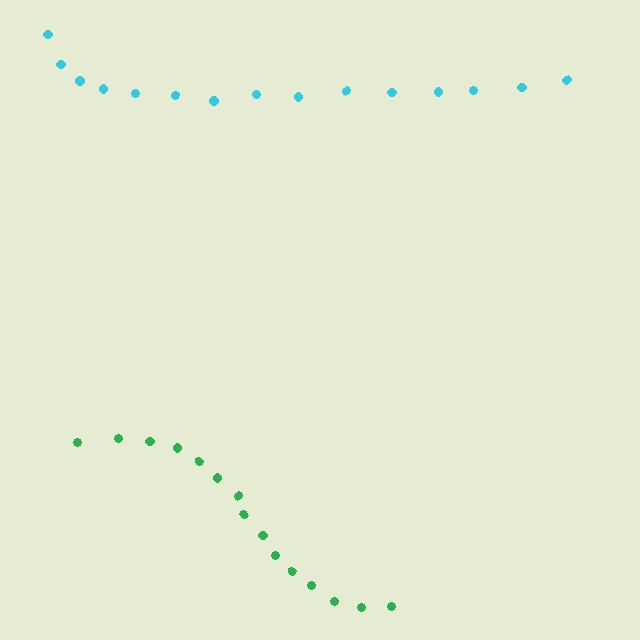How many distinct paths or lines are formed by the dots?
There are 2 distinct paths.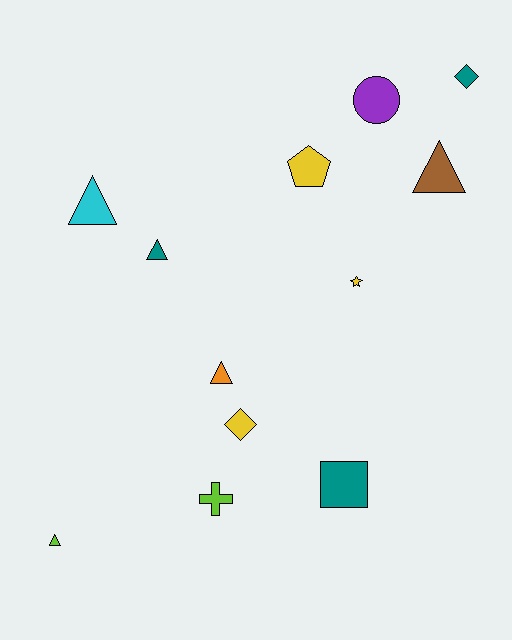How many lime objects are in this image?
There are 2 lime objects.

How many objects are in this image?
There are 12 objects.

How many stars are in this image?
There is 1 star.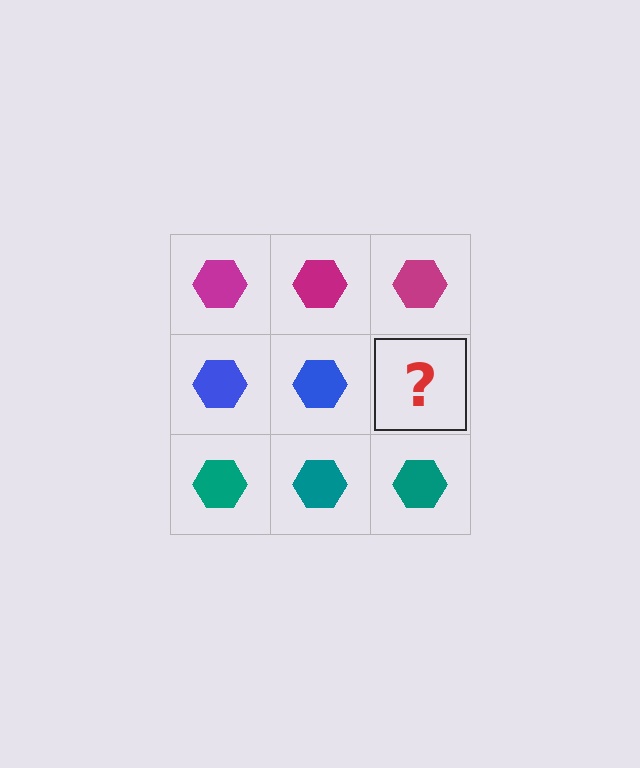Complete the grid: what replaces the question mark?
The question mark should be replaced with a blue hexagon.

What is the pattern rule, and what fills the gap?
The rule is that each row has a consistent color. The gap should be filled with a blue hexagon.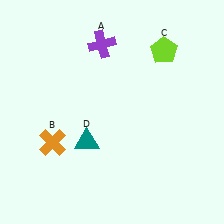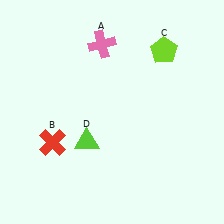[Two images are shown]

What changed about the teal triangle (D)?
In Image 1, D is teal. In Image 2, it changed to lime.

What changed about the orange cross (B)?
In Image 1, B is orange. In Image 2, it changed to red.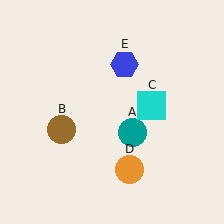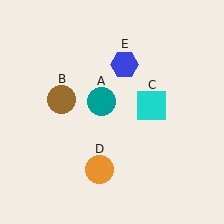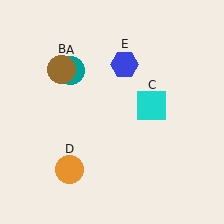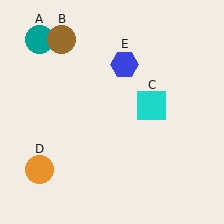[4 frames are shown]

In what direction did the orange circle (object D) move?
The orange circle (object D) moved left.